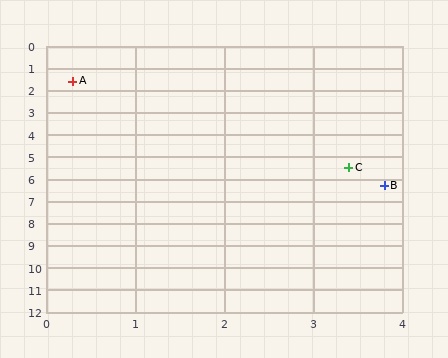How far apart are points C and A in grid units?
Points C and A are about 5.0 grid units apart.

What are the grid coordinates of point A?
Point A is at approximately (0.3, 1.6).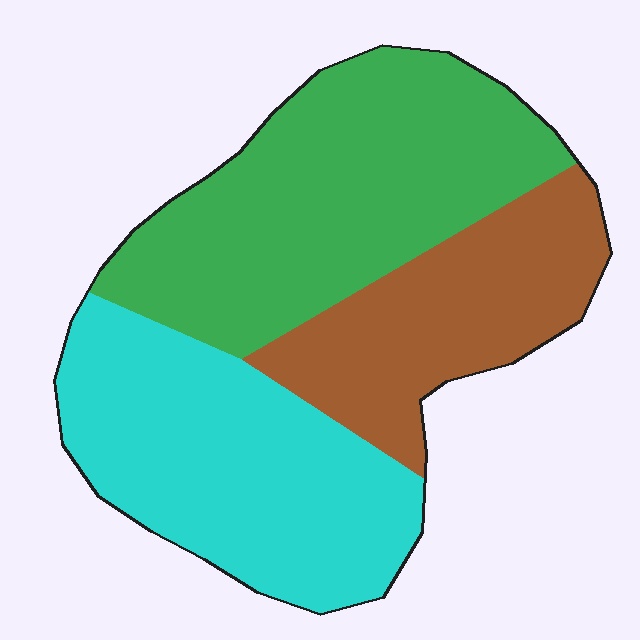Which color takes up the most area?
Green, at roughly 40%.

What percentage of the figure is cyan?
Cyan takes up about one third (1/3) of the figure.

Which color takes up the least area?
Brown, at roughly 25%.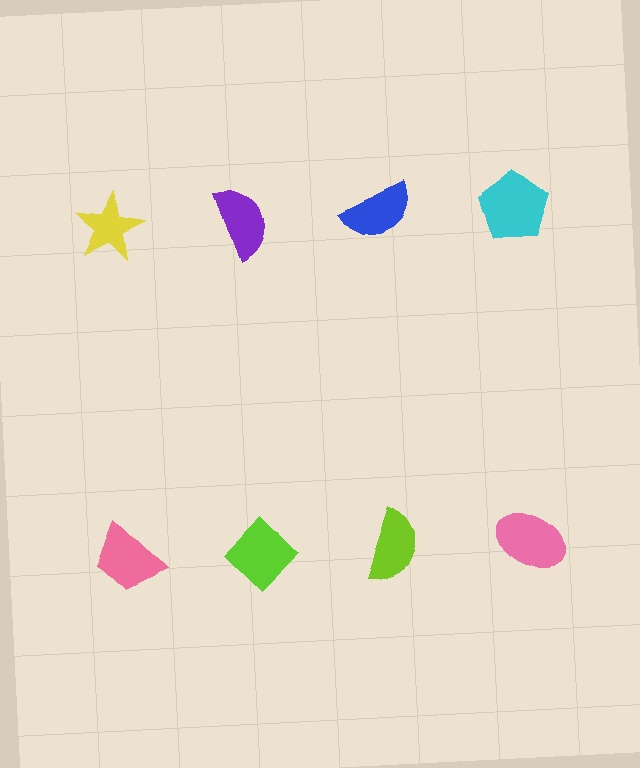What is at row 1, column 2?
A purple semicircle.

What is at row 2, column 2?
A lime diamond.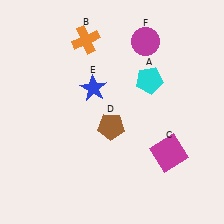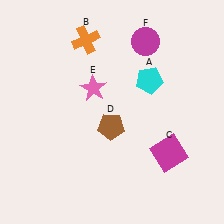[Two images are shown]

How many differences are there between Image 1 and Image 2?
There is 1 difference between the two images.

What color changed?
The star (E) changed from blue in Image 1 to pink in Image 2.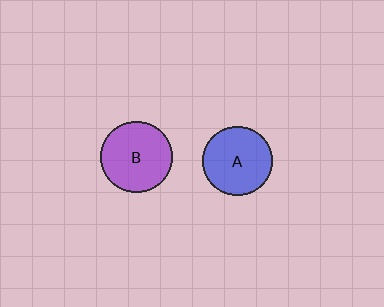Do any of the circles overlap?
No, none of the circles overlap.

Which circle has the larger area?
Circle B (purple).